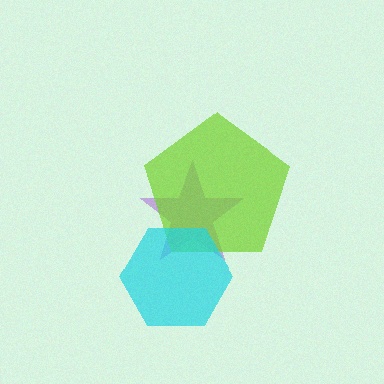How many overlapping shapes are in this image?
There are 3 overlapping shapes in the image.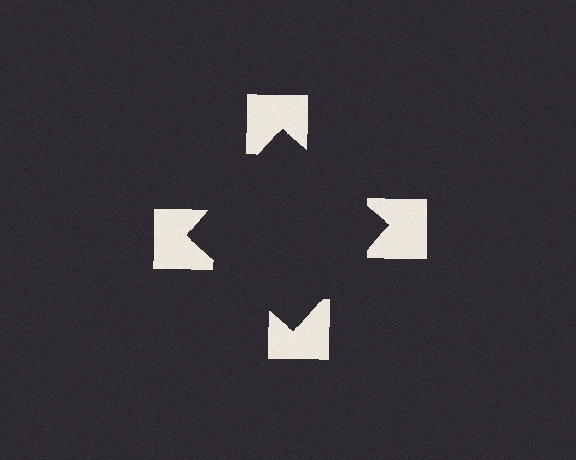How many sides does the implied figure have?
4 sides.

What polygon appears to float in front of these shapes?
An illusory square — its edges are inferred from the aligned wedge cuts in the notched squares, not physically drawn.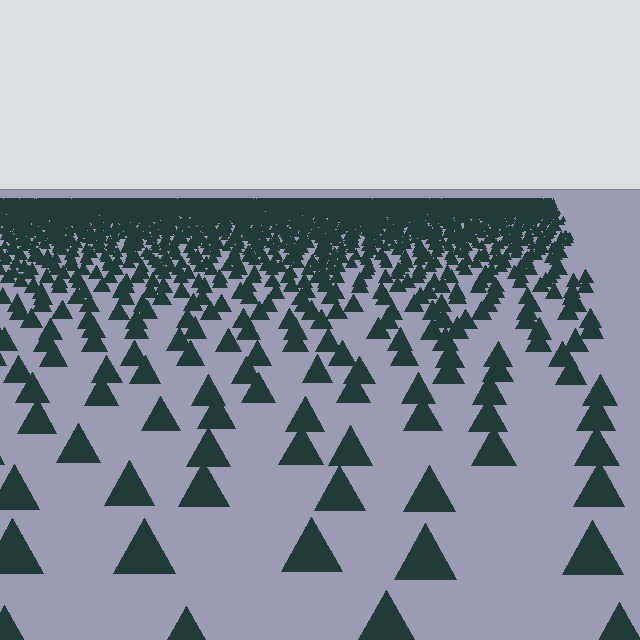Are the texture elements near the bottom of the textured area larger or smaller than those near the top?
Larger. Near the bottom, elements are closer to the viewer and appear at a bigger on-screen size.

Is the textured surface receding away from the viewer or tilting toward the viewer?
The surface is receding away from the viewer. Texture elements get smaller and denser toward the top.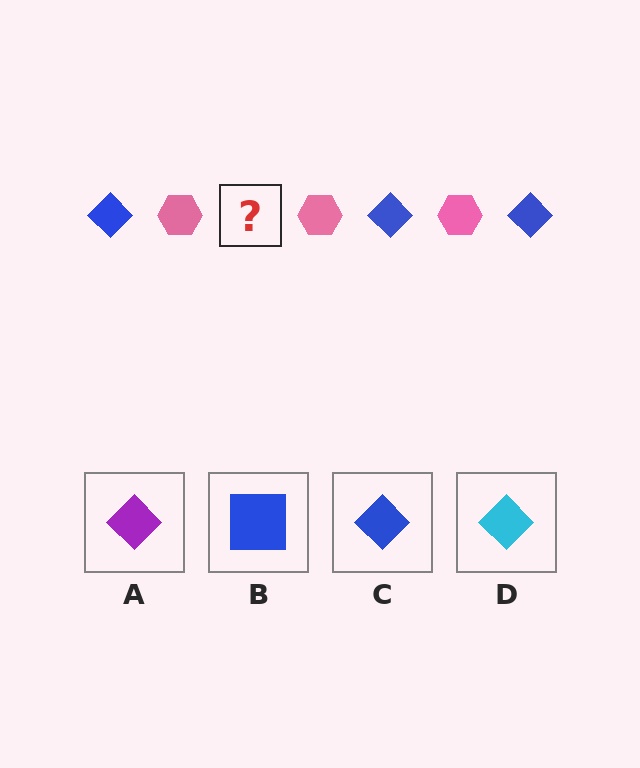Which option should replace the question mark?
Option C.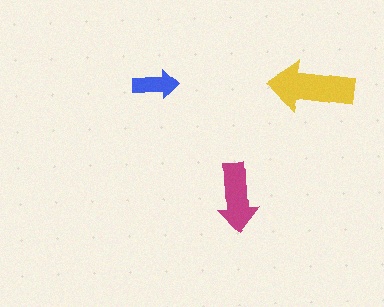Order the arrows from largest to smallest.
the yellow one, the magenta one, the blue one.